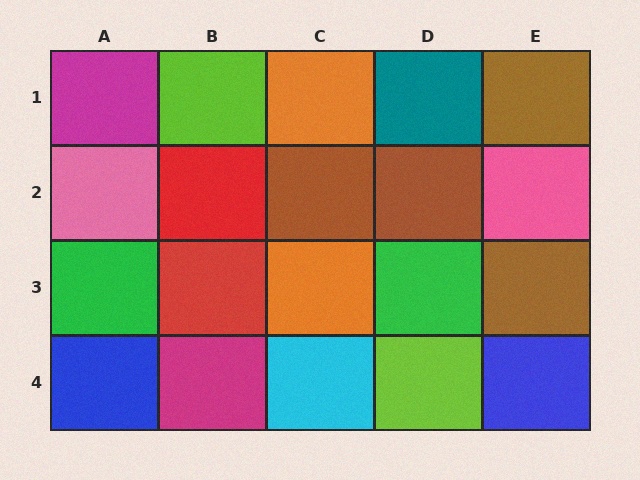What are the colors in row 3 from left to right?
Green, red, orange, green, brown.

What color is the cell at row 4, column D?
Lime.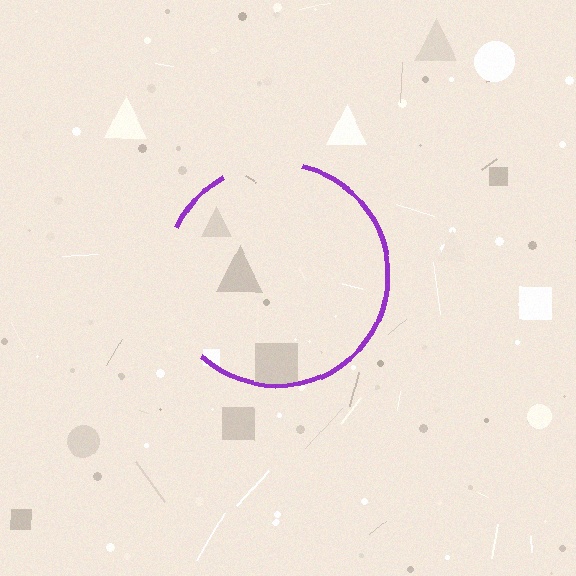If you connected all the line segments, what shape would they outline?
They would outline a circle.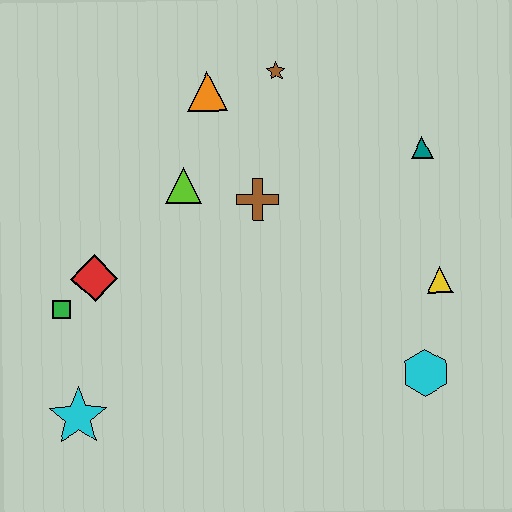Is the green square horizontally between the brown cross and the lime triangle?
No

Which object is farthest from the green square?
The teal triangle is farthest from the green square.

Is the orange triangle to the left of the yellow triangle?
Yes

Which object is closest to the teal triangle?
The yellow triangle is closest to the teal triangle.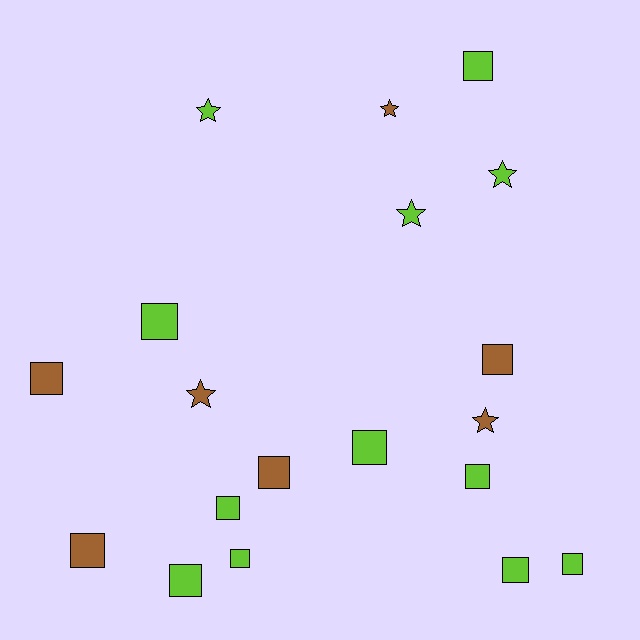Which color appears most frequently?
Lime, with 12 objects.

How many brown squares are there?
There are 4 brown squares.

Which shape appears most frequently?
Square, with 13 objects.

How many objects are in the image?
There are 19 objects.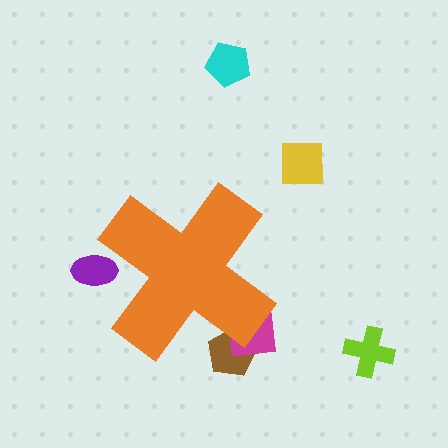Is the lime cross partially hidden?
No, the lime cross is fully visible.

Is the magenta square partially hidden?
Yes, the magenta square is partially hidden behind the orange cross.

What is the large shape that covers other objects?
An orange cross.